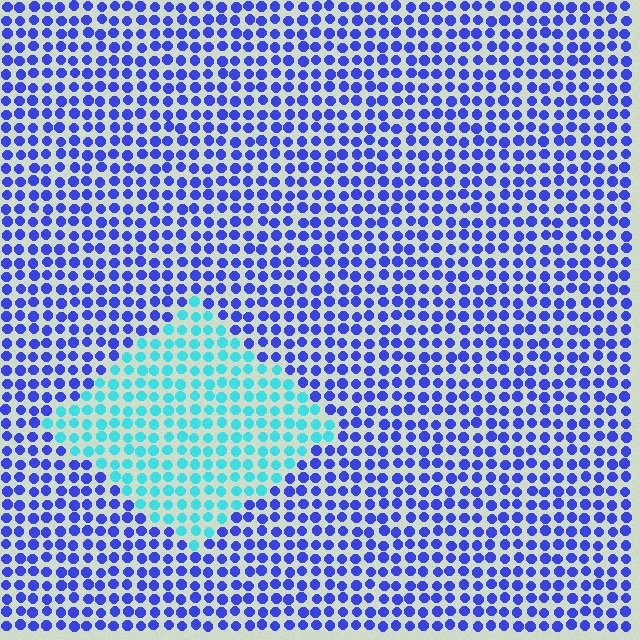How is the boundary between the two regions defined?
The boundary is defined purely by a slight shift in hue (about 55 degrees). Spacing, size, and orientation are identical on both sides.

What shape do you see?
I see a diamond.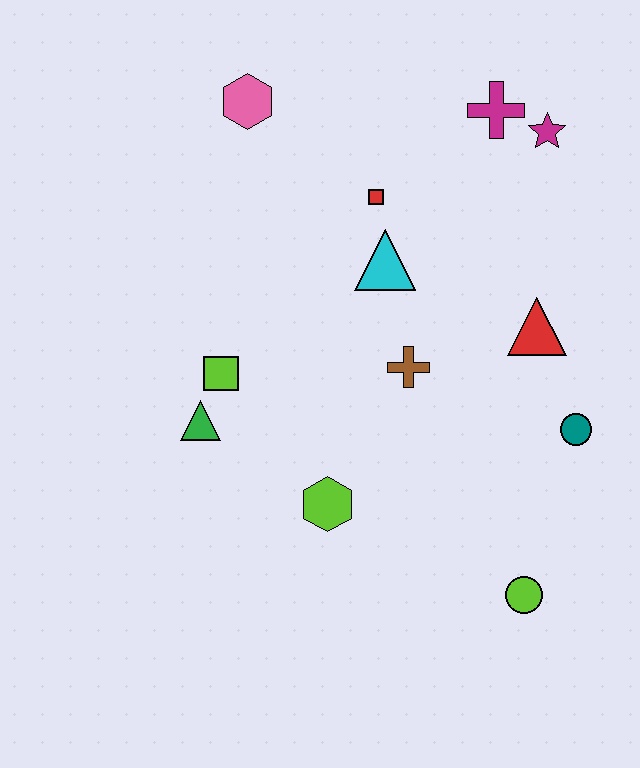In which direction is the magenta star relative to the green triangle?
The magenta star is to the right of the green triangle.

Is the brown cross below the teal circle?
No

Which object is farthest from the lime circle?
The pink hexagon is farthest from the lime circle.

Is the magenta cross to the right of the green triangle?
Yes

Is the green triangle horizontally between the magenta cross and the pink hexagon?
No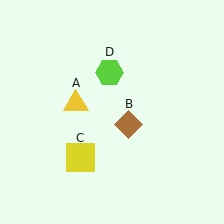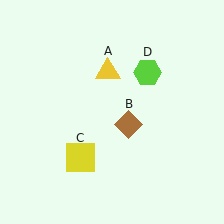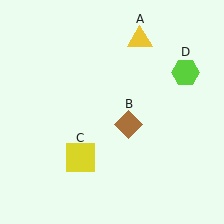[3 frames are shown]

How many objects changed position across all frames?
2 objects changed position: yellow triangle (object A), lime hexagon (object D).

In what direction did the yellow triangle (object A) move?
The yellow triangle (object A) moved up and to the right.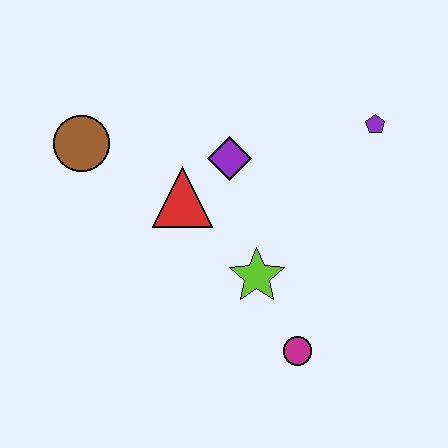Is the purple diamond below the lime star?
No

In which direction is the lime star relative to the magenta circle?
The lime star is above the magenta circle.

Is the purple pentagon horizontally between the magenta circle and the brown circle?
No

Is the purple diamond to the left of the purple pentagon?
Yes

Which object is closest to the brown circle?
The red triangle is closest to the brown circle.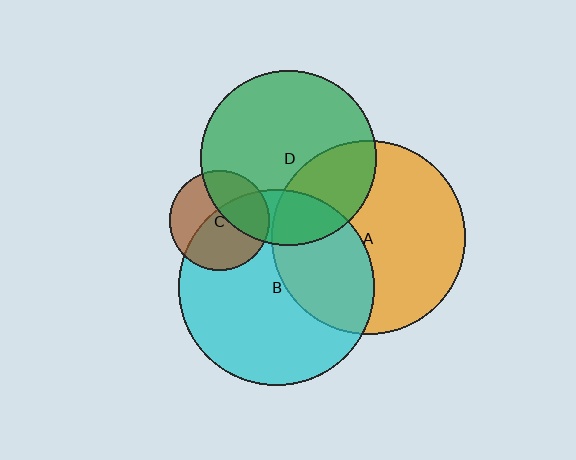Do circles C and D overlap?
Yes.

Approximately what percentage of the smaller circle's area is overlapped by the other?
Approximately 35%.